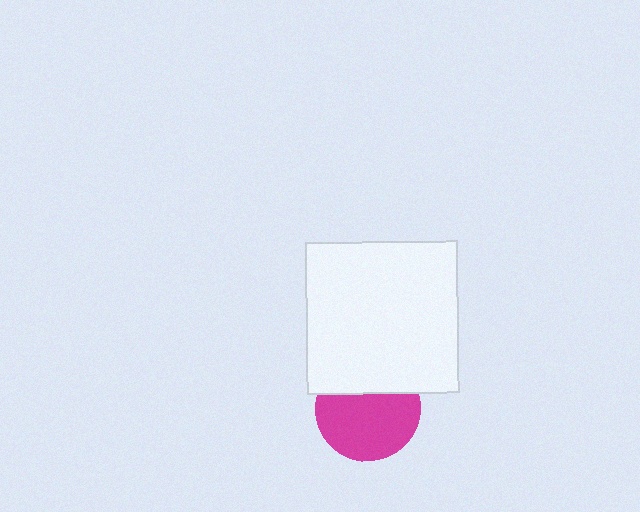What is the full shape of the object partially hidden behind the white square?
The partially hidden object is a magenta circle.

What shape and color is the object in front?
The object in front is a white square.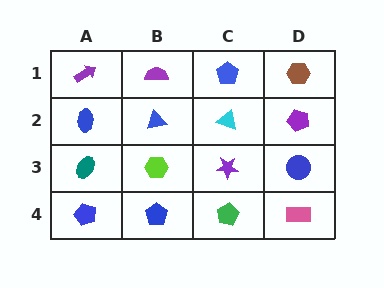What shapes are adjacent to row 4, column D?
A blue circle (row 3, column D), a green pentagon (row 4, column C).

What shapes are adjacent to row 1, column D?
A purple pentagon (row 2, column D), a blue pentagon (row 1, column C).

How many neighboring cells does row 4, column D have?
2.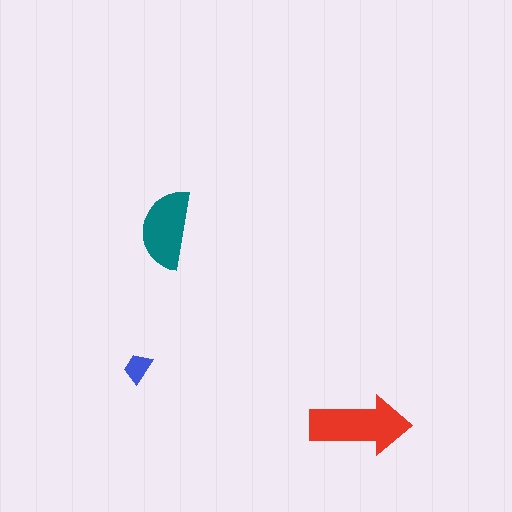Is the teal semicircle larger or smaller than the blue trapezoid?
Larger.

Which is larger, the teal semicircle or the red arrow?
The red arrow.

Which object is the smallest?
The blue trapezoid.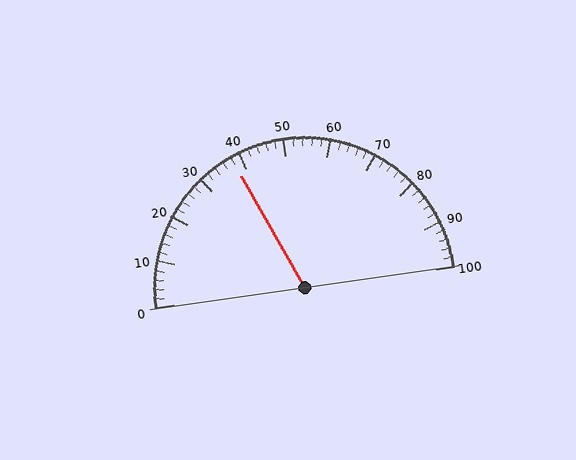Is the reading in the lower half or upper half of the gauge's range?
The reading is in the lower half of the range (0 to 100).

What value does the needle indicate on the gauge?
The needle indicates approximately 38.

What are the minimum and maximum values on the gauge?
The gauge ranges from 0 to 100.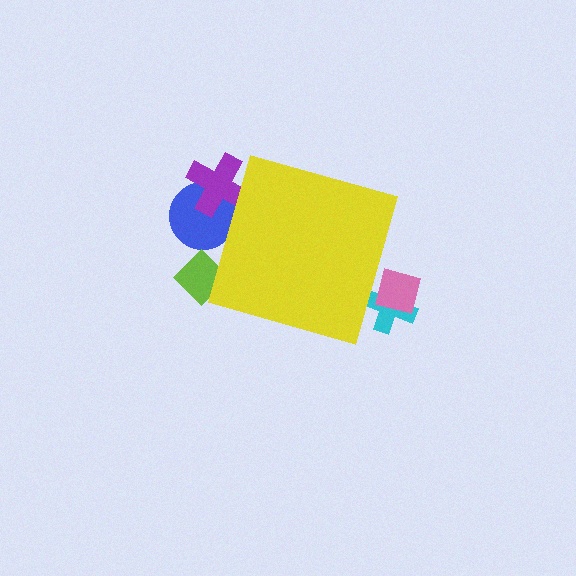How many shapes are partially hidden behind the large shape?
5 shapes are partially hidden.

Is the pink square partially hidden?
Yes, the pink square is partially hidden behind the yellow diamond.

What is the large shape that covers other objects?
A yellow diamond.